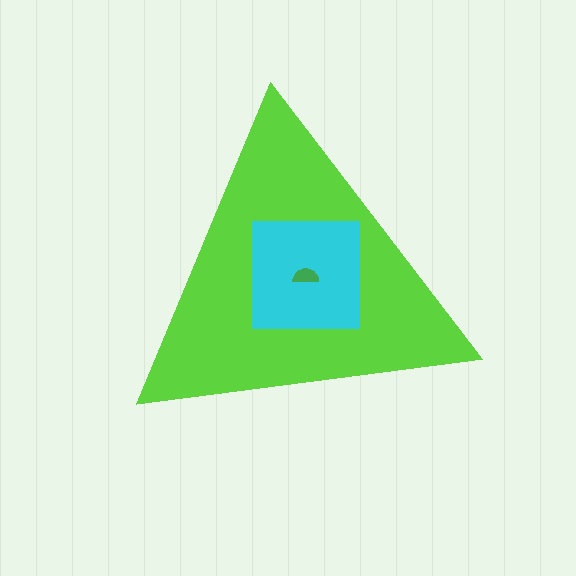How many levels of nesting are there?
3.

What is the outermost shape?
The lime triangle.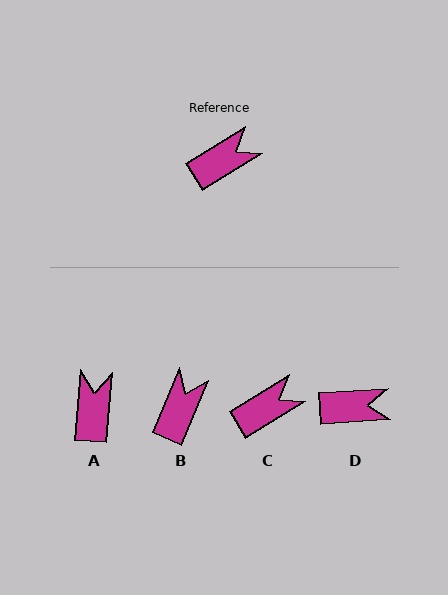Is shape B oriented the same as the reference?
No, it is off by about 36 degrees.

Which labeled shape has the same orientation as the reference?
C.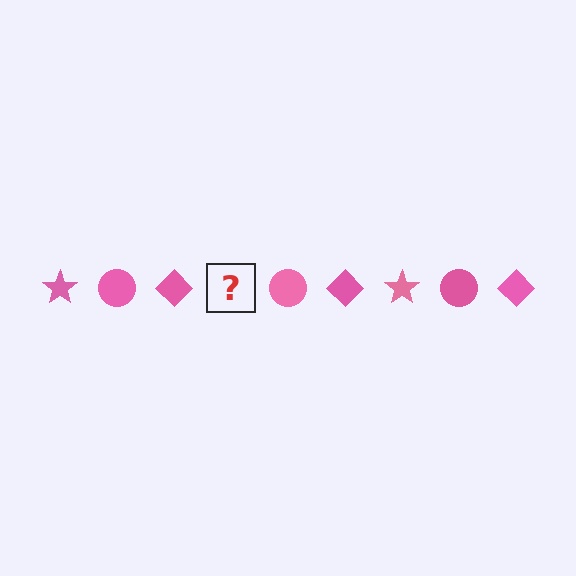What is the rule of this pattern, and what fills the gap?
The rule is that the pattern cycles through star, circle, diamond shapes in pink. The gap should be filled with a pink star.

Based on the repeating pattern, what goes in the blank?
The blank should be a pink star.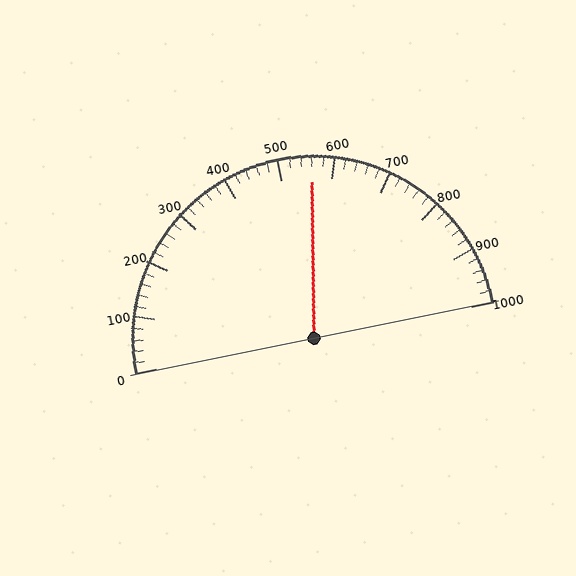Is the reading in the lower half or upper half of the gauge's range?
The reading is in the upper half of the range (0 to 1000).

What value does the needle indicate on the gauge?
The needle indicates approximately 560.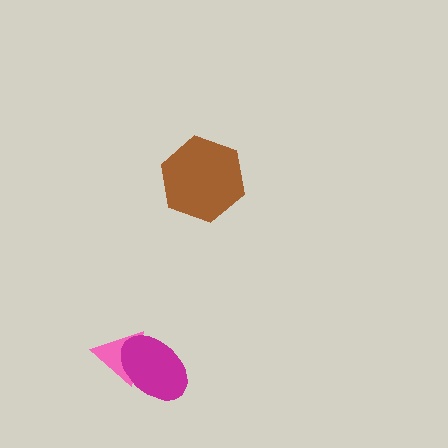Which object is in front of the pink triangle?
The magenta ellipse is in front of the pink triangle.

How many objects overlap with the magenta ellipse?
1 object overlaps with the magenta ellipse.